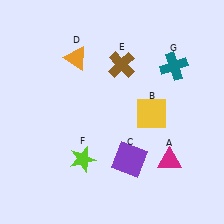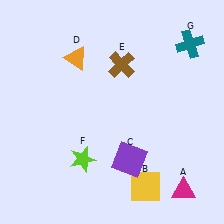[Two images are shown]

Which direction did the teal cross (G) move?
The teal cross (G) moved up.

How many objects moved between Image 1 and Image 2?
3 objects moved between the two images.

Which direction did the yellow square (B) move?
The yellow square (B) moved down.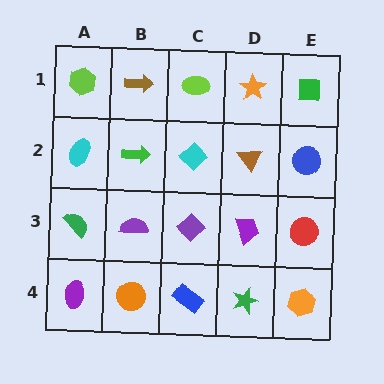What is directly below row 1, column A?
A cyan ellipse.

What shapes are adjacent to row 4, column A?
A green semicircle (row 3, column A), an orange circle (row 4, column B).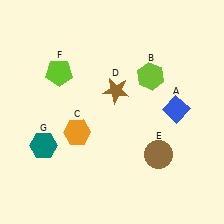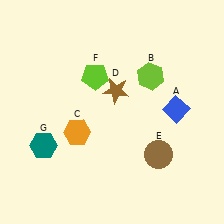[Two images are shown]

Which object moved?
The lime pentagon (F) moved right.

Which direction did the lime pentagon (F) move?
The lime pentagon (F) moved right.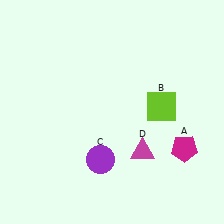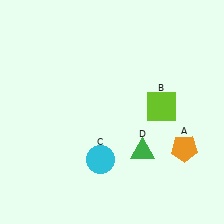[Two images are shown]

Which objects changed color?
A changed from magenta to orange. C changed from purple to cyan. D changed from magenta to green.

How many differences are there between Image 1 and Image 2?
There are 3 differences between the two images.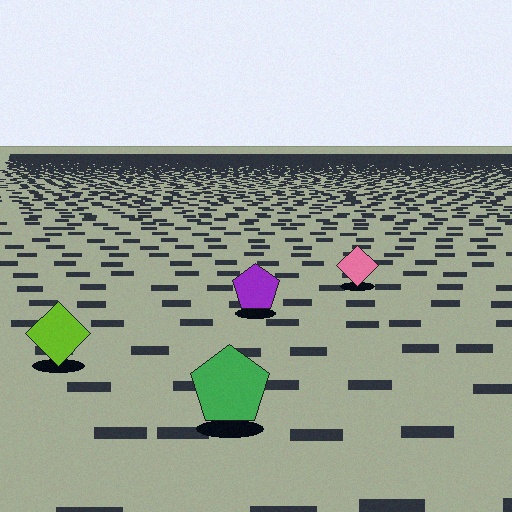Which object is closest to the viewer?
The green pentagon is closest. The texture marks near it are larger and more spread out.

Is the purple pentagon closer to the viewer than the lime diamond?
No. The lime diamond is closer — you can tell from the texture gradient: the ground texture is coarser near it.